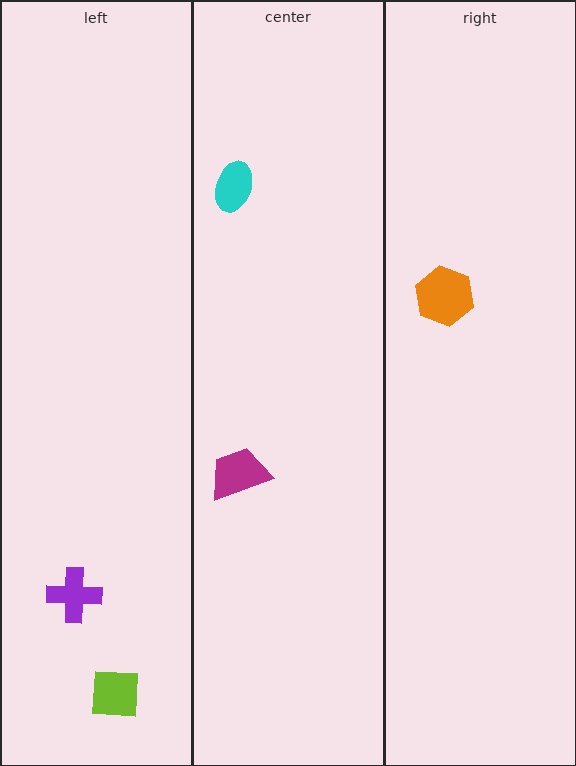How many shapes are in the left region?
2.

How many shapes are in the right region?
1.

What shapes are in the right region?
The orange hexagon.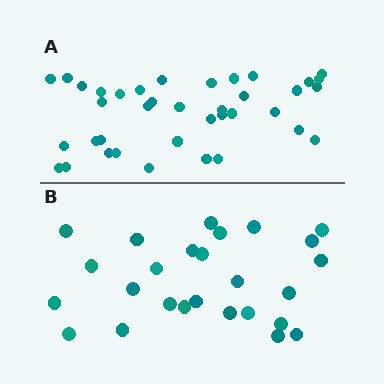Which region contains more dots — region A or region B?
Region A (the top region) has more dots.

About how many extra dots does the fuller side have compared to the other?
Region A has roughly 12 or so more dots than region B.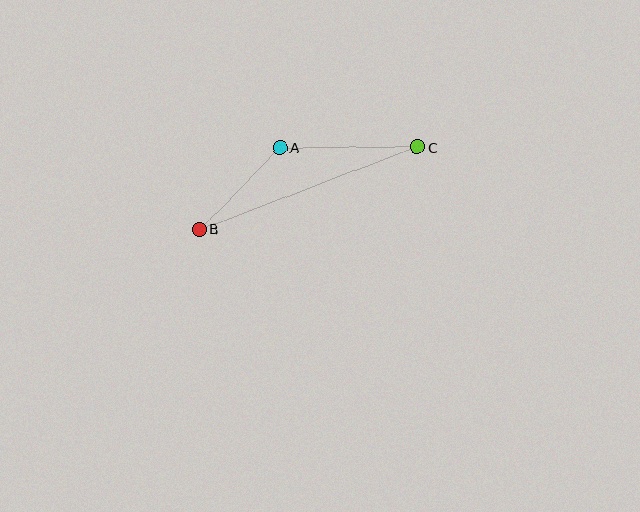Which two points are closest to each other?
Points A and B are closest to each other.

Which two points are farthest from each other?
Points B and C are farthest from each other.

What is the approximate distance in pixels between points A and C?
The distance between A and C is approximately 137 pixels.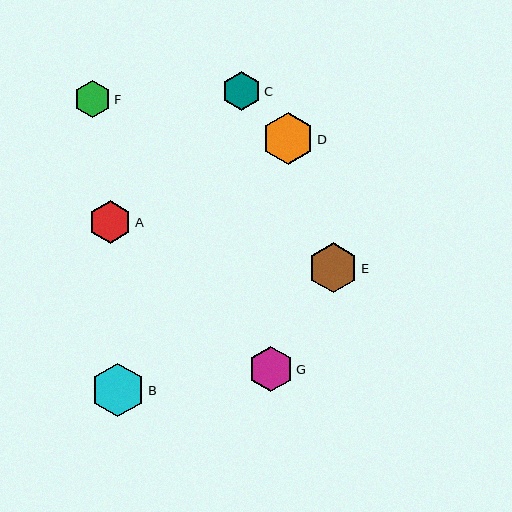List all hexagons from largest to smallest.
From largest to smallest: B, D, E, G, A, C, F.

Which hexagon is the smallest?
Hexagon F is the smallest with a size of approximately 37 pixels.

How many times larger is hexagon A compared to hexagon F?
Hexagon A is approximately 1.1 times the size of hexagon F.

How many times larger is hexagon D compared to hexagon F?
Hexagon D is approximately 1.4 times the size of hexagon F.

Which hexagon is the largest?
Hexagon B is the largest with a size of approximately 54 pixels.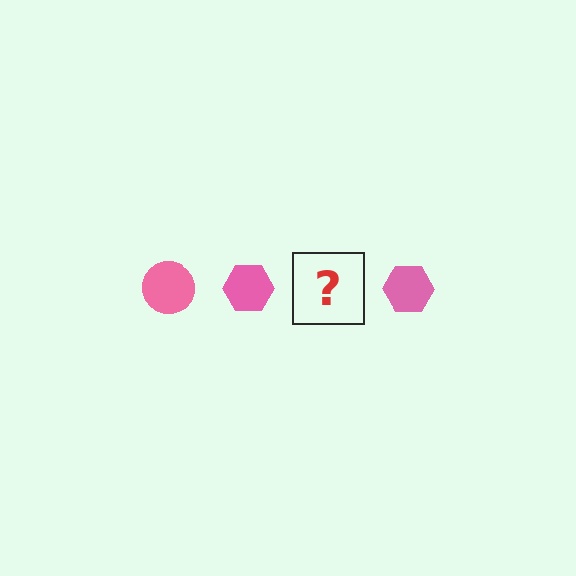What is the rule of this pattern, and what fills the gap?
The rule is that the pattern cycles through circle, hexagon shapes in pink. The gap should be filled with a pink circle.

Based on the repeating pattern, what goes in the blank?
The blank should be a pink circle.